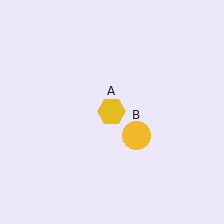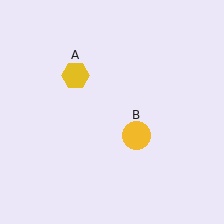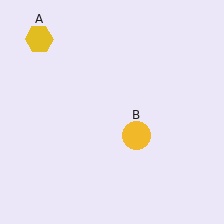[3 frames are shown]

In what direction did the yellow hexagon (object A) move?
The yellow hexagon (object A) moved up and to the left.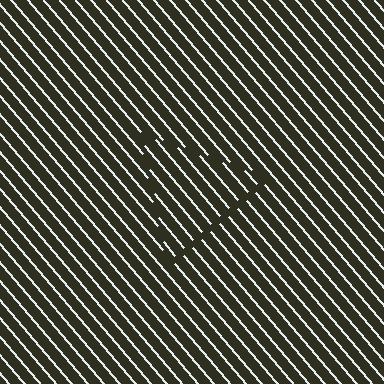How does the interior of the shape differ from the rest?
The interior of the shape contains the same grating, shifted by half a period — the contour is defined by the phase discontinuity where line-ends from the inner and outer gratings abut.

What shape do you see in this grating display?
An illusory triangle. The interior of the shape contains the same grating, shifted by half a period — the contour is defined by the phase discontinuity where line-ends from the inner and outer gratings abut.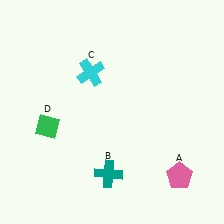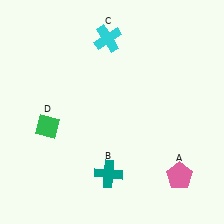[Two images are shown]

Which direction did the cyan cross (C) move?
The cyan cross (C) moved up.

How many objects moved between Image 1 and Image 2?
1 object moved between the two images.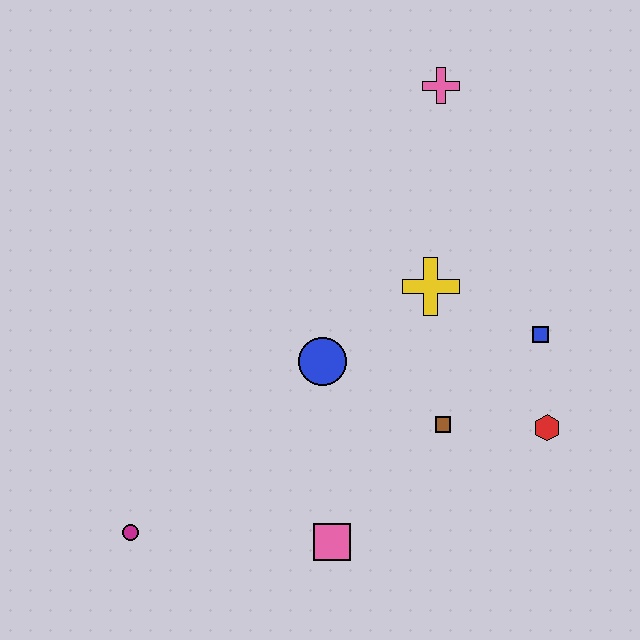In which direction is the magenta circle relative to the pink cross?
The magenta circle is below the pink cross.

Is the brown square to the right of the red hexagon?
No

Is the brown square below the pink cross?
Yes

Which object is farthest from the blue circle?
The pink cross is farthest from the blue circle.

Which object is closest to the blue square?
The red hexagon is closest to the blue square.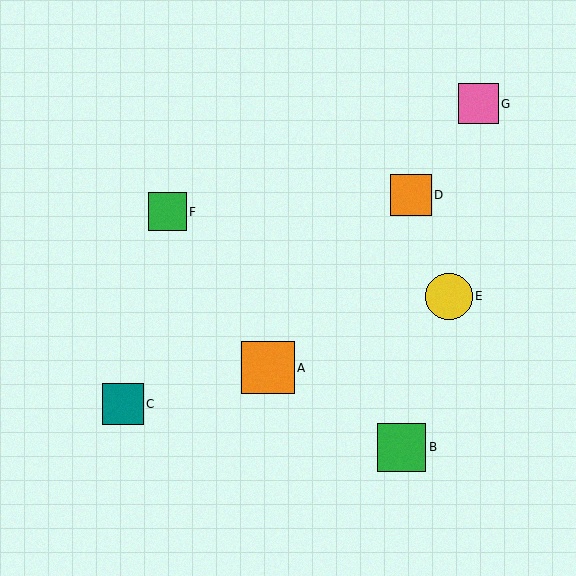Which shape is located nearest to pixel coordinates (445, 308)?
The yellow circle (labeled E) at (449, 296) is nearest to that location.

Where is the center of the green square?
The center of the green square is at (167, 212).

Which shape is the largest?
The orange square (labeled A) is the largest.